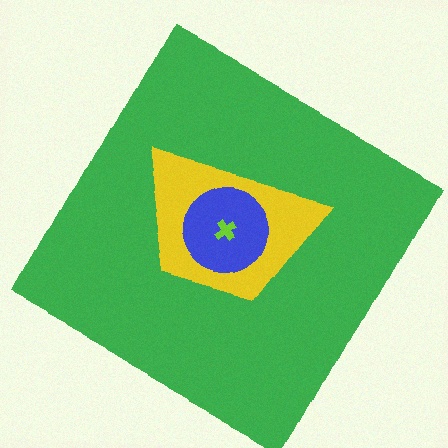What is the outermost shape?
The green square.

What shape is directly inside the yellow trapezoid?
The blue circle.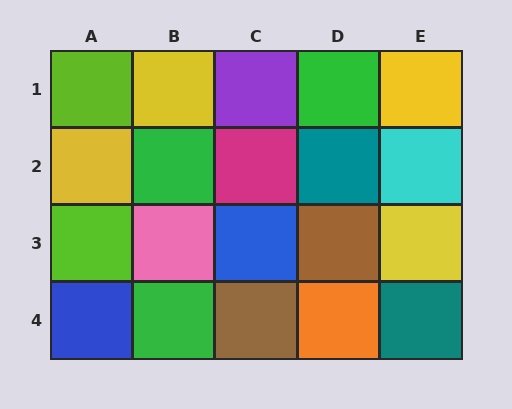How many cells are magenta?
1 cell is magenta.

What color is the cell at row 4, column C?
Brown.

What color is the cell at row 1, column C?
Purple.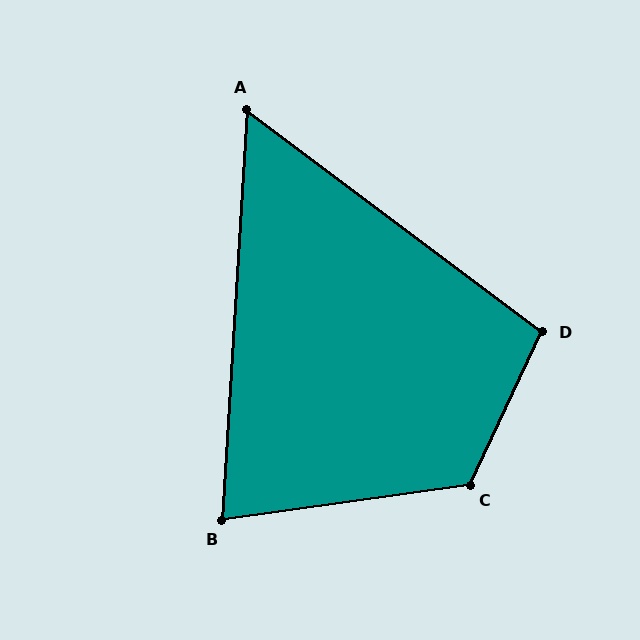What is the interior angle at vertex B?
Approximately 78 degrees (acute).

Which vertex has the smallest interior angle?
A, at approximately 57 degrees.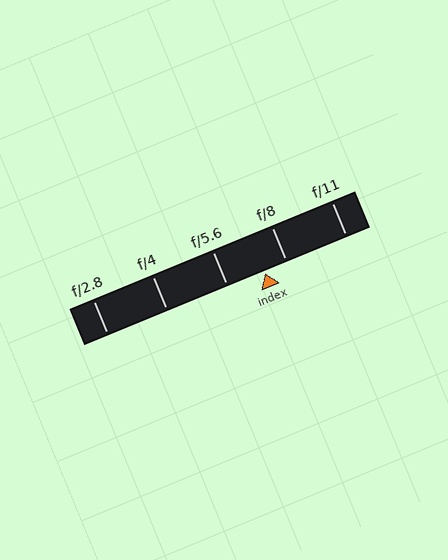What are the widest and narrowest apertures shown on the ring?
The widest aperture shown is f/2.8 and the narrowest is f/11.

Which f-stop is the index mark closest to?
The index mark is closest to f/8.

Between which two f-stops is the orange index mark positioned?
The index mark is between f/5.6 and f/8.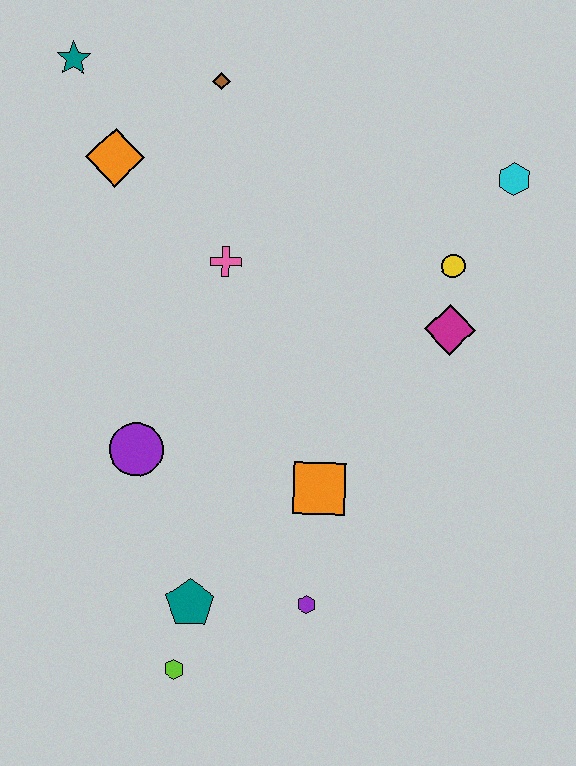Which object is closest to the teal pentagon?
The lime hexagon is closest to the teal pentagon.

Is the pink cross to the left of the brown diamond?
No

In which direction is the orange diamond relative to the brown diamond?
The orange diamond is to the left of the brown diamond.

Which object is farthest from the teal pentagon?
The teal star is farthest from the teal pentagon.